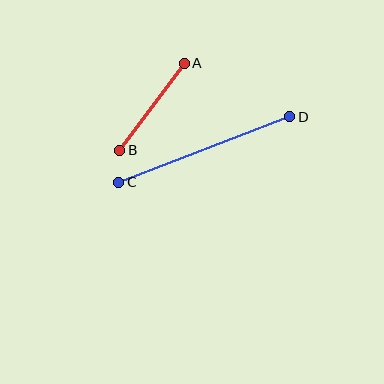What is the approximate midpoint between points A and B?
The midpoint is at approximately (152, 107) pixels.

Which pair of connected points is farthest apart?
Points C and D are farthest apart.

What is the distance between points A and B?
The distance is approximately 108 pixels.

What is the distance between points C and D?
The distance is approximately 183 pixels.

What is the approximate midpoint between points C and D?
The midpoint is at approximately (204, 150) pixels.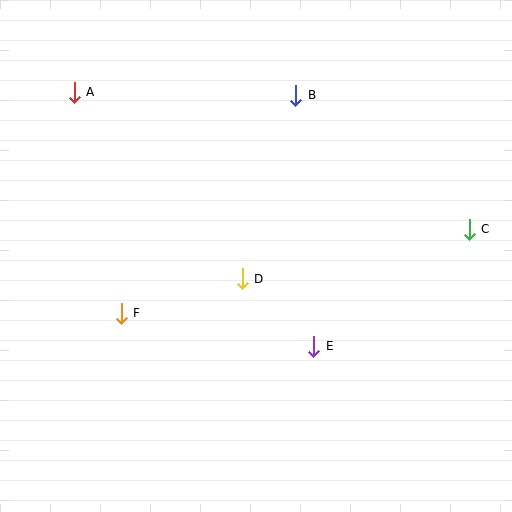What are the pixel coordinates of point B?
Point B is at (296, 95).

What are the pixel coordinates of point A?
Point A is at (74, 92).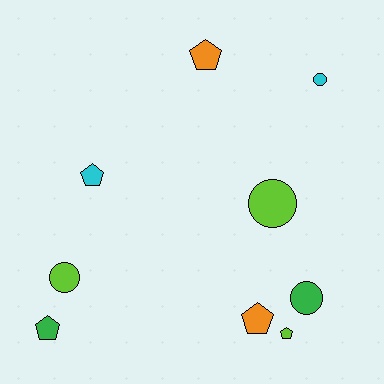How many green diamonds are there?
There are no green diamonds.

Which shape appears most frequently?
Pentagon, with 5 objects.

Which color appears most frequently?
Lime, with 3 objects.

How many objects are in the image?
There are 9 objects.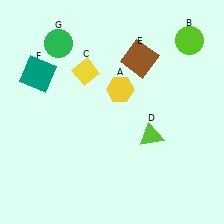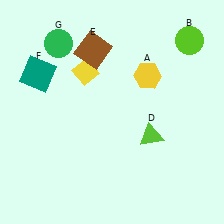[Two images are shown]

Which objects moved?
The objects that moved are: the yellow hexagon (A), the brown square (E).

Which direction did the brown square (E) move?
The brown square (E) moved left.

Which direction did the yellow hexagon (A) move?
The yellow hexagon (A) moved right.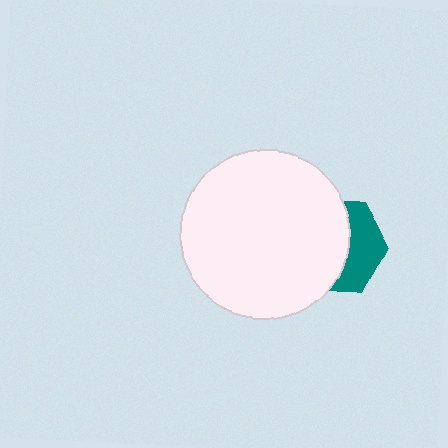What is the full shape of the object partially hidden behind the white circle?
The partially hidden object is a teal hexagon.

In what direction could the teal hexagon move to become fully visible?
The teal hexagon could move right. That would shift it out from behind the white circle entirely.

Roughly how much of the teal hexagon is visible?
A small part of it is visible (roughly 39%).